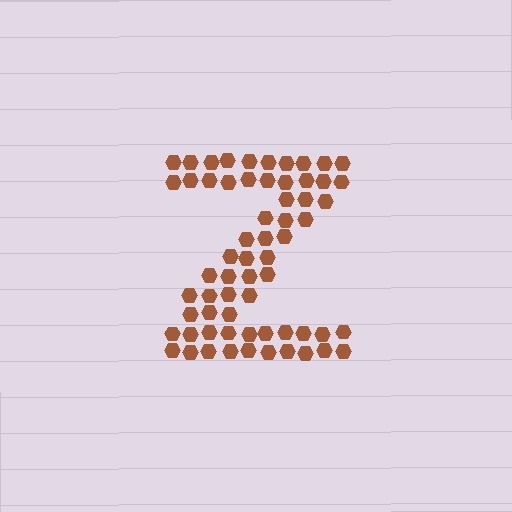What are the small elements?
The small elements are hexagons.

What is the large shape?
The large shape is the letter Z.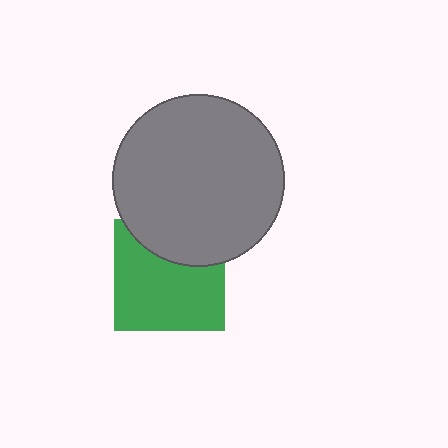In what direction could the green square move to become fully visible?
The green square could move down. That would shift it out from behind the gray circle entirely.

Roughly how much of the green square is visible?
Most of it is visible (roughly 69%).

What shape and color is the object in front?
The object in front is a gray circle.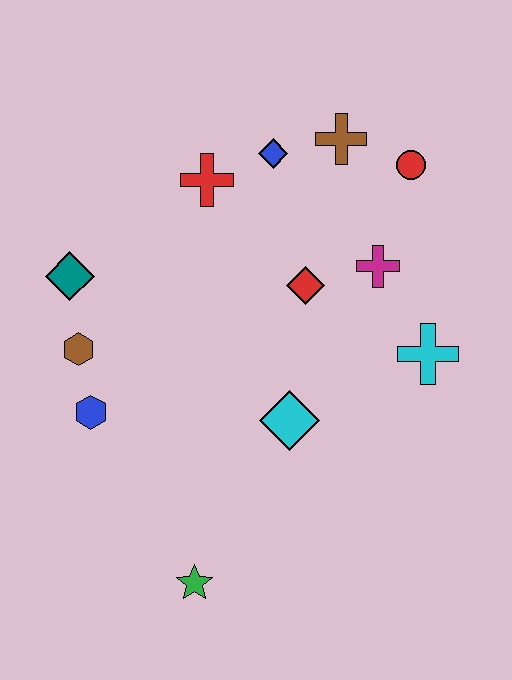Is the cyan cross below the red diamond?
Yes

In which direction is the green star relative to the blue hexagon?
The green star is below the blue hexagon.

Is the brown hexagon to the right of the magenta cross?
No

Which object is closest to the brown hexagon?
The blue hexagon is closest to the brown hexagon.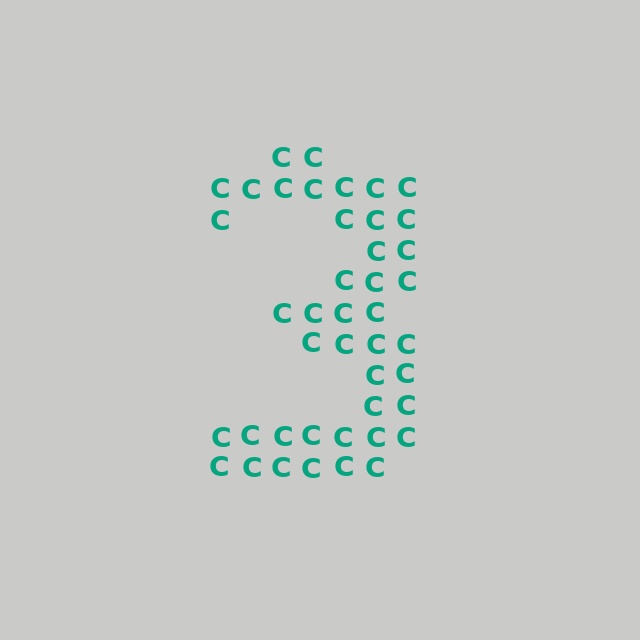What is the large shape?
The large shape is the digit 3.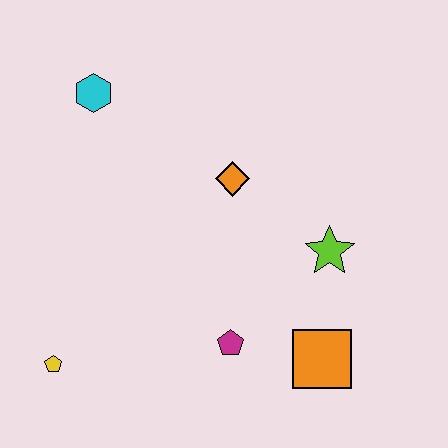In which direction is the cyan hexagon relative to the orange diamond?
The cyan hexagon is to the left of the orange diamond.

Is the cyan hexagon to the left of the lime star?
Yes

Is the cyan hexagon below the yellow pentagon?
No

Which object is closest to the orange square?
The magenta pentagon is closest to the orange square.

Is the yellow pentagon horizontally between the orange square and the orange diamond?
No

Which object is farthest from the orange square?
The cyan hexagon is farthest from the orange square.